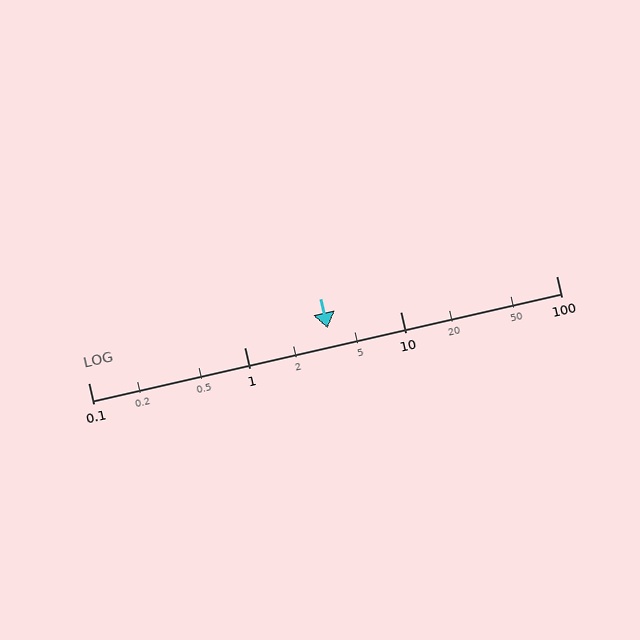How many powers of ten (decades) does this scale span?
The scale spans 3 decades, from 0.1 to 100.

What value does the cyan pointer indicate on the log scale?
The pointer indicates approximately 3.4.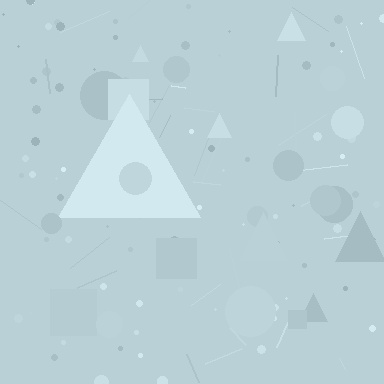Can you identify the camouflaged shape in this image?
The camouflaged shape is a triangle.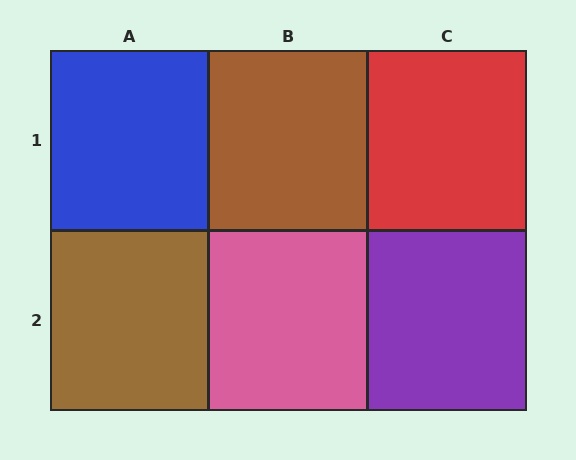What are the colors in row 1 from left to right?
Blue, brown, red.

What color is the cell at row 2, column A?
Brown.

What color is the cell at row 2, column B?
Pink.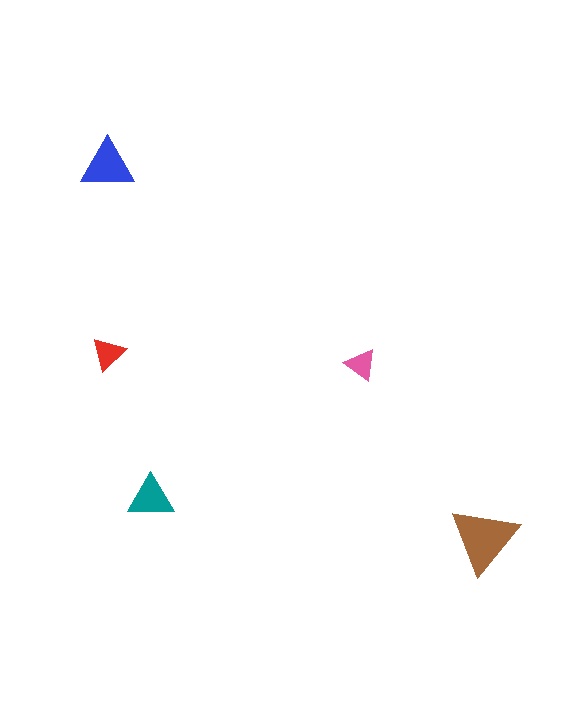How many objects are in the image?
There are 5 objects in the image.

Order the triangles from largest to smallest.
the brown one, the blue one, the teal one, the red one, the pink one.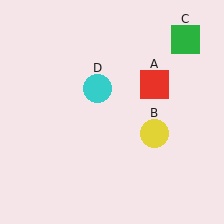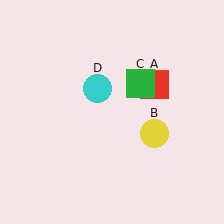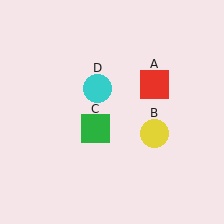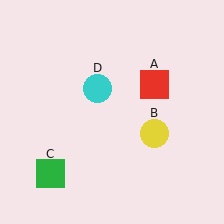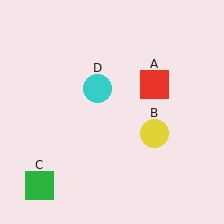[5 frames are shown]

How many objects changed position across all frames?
1 object changed position: green square (object C).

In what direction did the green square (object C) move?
The green square (object C) moved down and to the left.